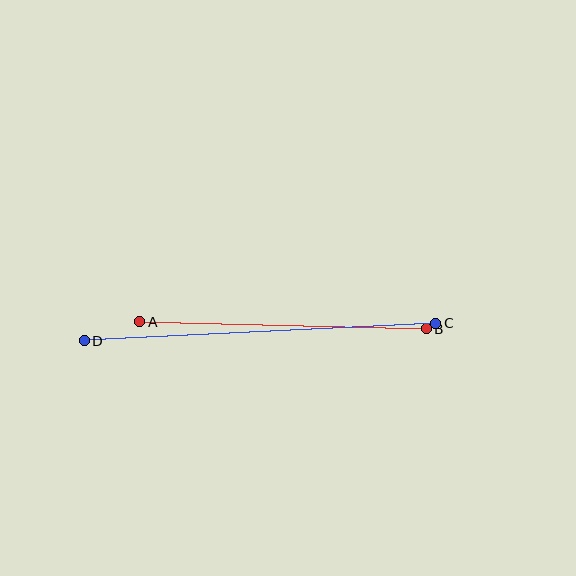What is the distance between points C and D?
The distance is approximately 352 pixels.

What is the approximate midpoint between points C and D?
The midpoint is at approximately (260, 332) pixels.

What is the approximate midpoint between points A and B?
The midpoint is at approximately (283, 325) pixels.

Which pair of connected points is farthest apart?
Points C and D are farthest apart.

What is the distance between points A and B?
The distance is approximately 287 pixels.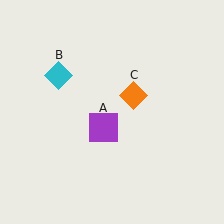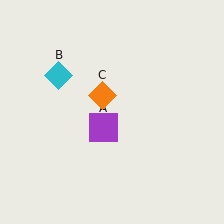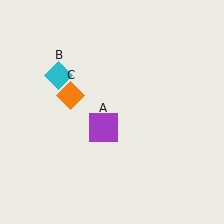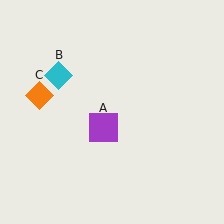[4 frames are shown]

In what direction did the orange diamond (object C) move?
The orange diamond (object C) moved left.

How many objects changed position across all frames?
1 object changed position: orange diamond (object C).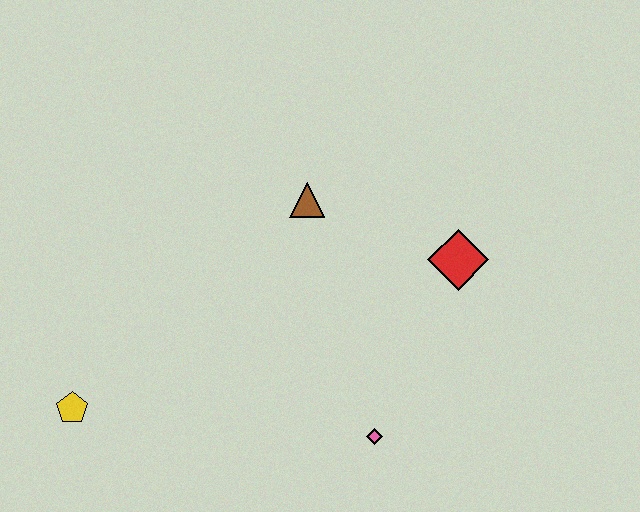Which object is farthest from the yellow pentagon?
The red diamond is farthest from the yellow pentagon.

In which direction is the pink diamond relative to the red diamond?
The pink diamond is below the red diamond.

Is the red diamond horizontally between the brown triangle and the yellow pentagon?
No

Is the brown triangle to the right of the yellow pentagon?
Yes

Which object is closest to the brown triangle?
The red diamond is closest to the brown triangle.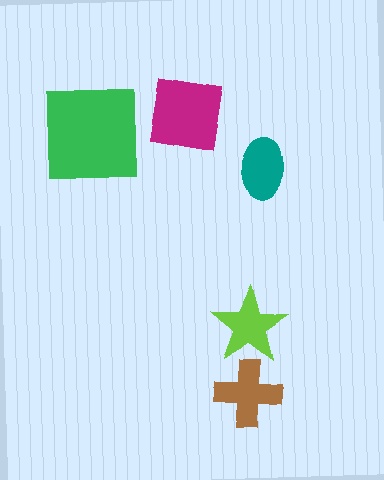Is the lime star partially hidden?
Yes, it is partially covered by another shape.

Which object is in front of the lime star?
The brown cross is in front of the lime star.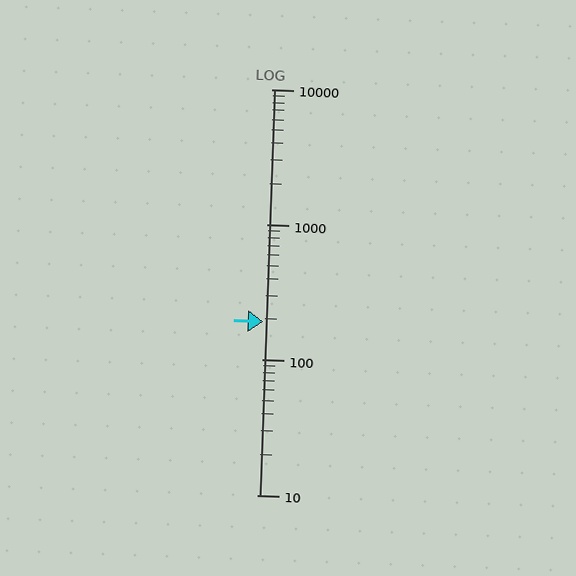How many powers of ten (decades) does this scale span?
The scale spans 3 decades, from 10 to 10000.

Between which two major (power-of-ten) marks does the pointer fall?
The pointer is between 100 and 1000.